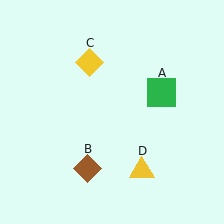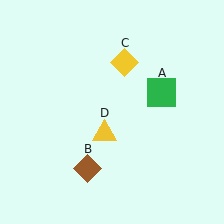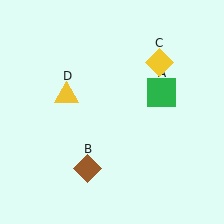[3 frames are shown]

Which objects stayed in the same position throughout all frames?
Green square (object A) and brown diamond (object B) remained stationary.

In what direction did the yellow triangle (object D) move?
The yellow triangle (object D) moved up and to the left.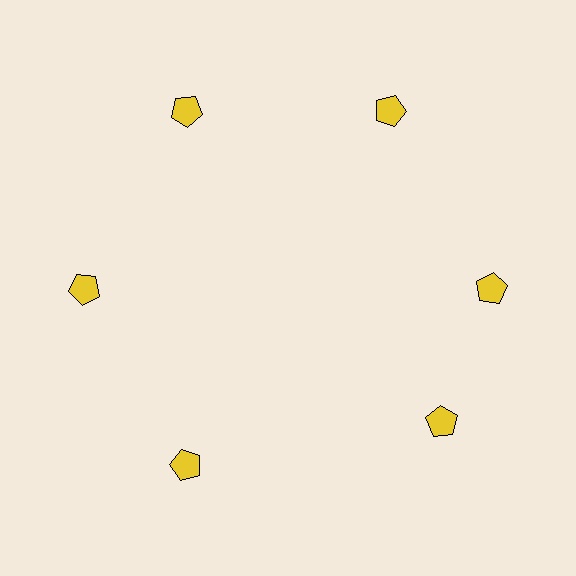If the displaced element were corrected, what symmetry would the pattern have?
It would have 6-fold rotational symmetry — the pattern would map onto itself every 60 degrees.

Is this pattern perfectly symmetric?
No. The 6 yellow pentagons are arranged in a ring, but one element near the 5 o'clock position is rotated out of alignment along the ring, breaking the 6-fold rotational symmetry.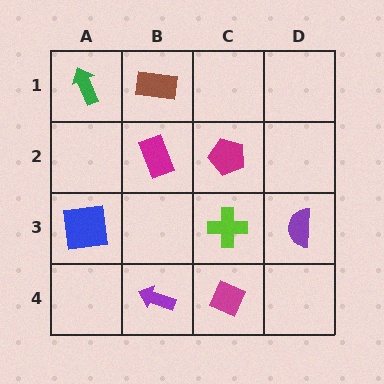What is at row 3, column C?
A lime cross.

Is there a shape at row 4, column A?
No, that cell is empty.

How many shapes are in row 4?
2 shapes.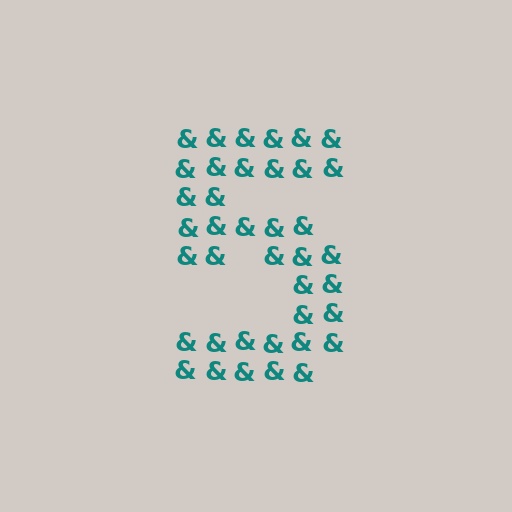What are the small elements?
The small elements are ampersands.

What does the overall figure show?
The overall figure shows the digit 5.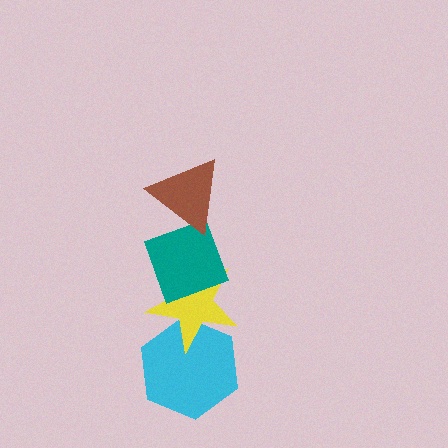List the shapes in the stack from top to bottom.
From top to bottom: the brown triangle, the teal diamond, the yellow star, the cyan hexagon.